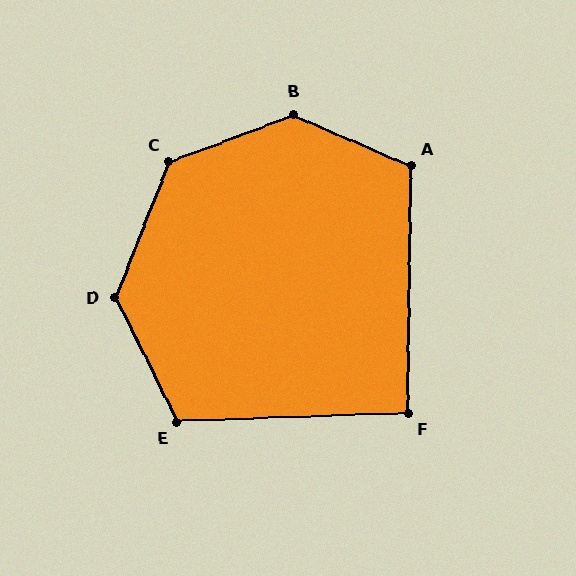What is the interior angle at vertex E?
Approximately 115 degrees (obtuse).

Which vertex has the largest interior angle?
B, at approximately 136 degrees.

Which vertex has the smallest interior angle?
F, at approximately 93 degrees.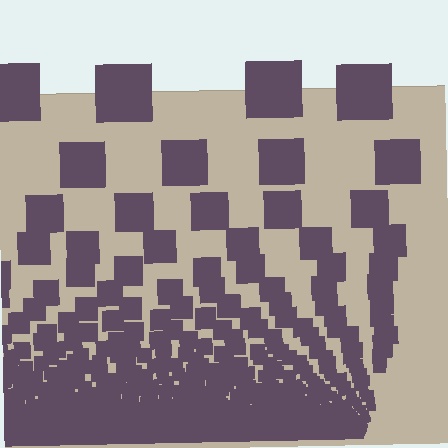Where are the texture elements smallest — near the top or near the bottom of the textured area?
Near the bottom.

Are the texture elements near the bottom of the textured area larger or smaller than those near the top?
Smaller. The gradient is inverted — elements near the bottom are smaller and denser.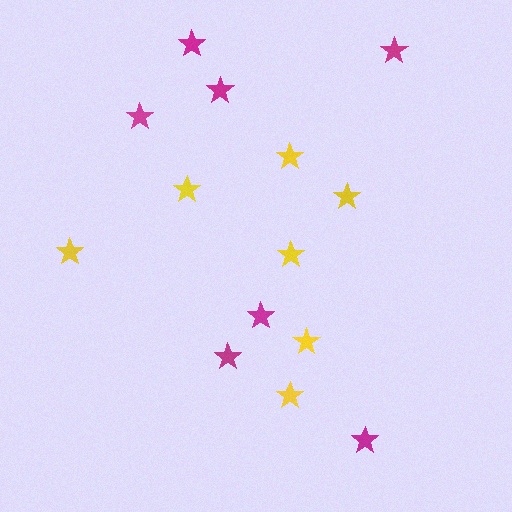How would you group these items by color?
There are 2 groups: one group of magenta stars (7) and one group of yellow stars (7).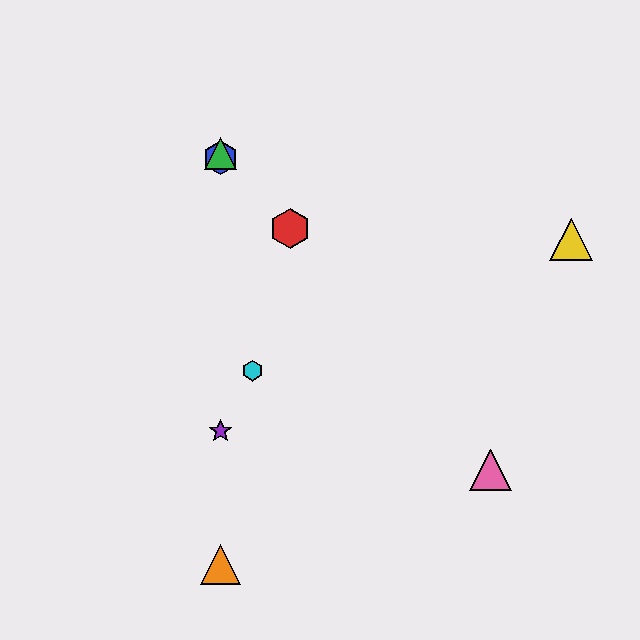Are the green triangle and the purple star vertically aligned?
Yes, both are at x≈221.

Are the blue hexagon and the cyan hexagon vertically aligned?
No, the blue hexagon is at x≈221 and the cyan hexagon is at x≈253.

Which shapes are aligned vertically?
The blue hexagon, the green triangle, the purple star, the orange triangle are aligned vertically.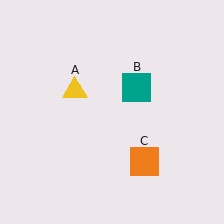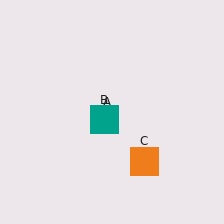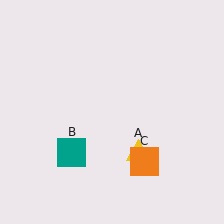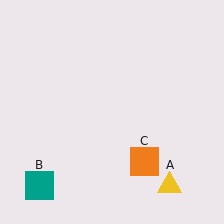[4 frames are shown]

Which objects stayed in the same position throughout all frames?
Orange square (object C) remained stationary.